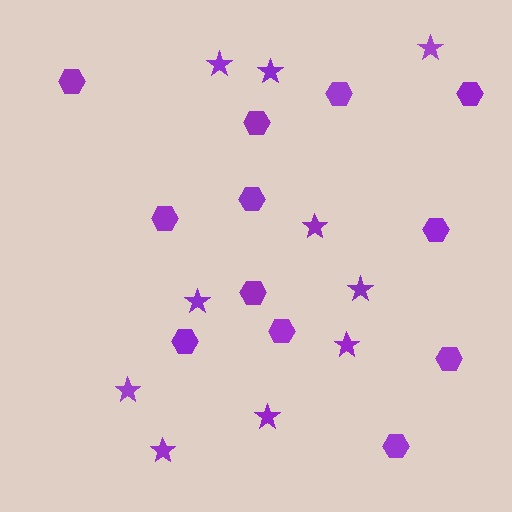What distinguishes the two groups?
There are 2 groups: one group of hexagons (12) and one group of stars (10).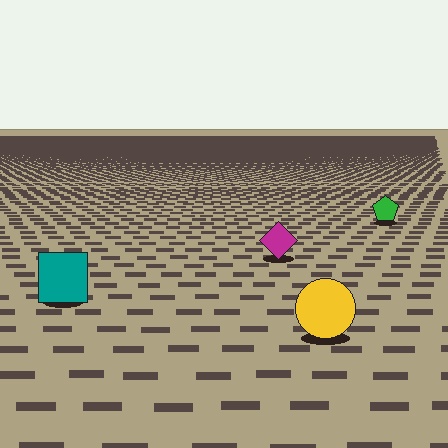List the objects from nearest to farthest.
From nearest to farthest: the yellow circle, the teal square, the magenta diamond, the green pentagon.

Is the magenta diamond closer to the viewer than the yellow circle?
No. The yellow circle is closer — you can tell from the texture gradient: the ground texture is coarser near it.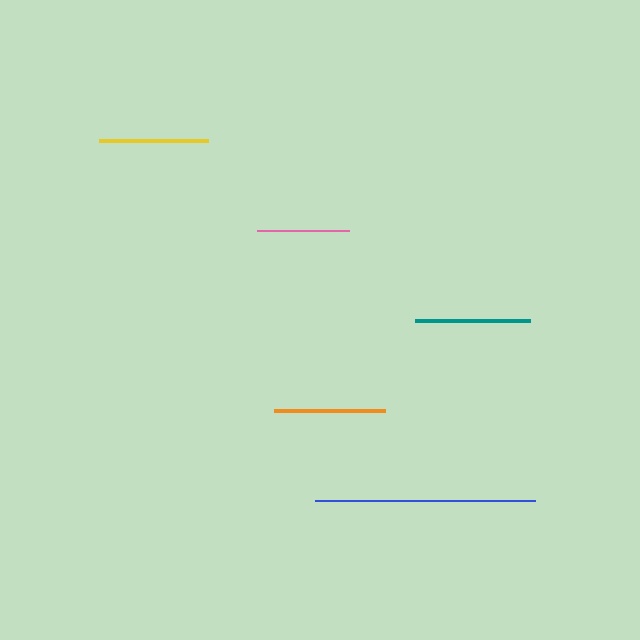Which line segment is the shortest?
The pink line is the shortest at approximately 92 pixels.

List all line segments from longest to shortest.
From longest to shortest: blue, teal, orange, yellow, pink.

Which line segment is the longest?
The blue line is the longest at approximately 220 pixels.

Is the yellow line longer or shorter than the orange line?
The orange line is longer than the yellow line.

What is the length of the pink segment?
The pink segment is approximately 92 pixels long.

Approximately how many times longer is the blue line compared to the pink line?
The blue line is approximately 2.4 times the length of the pink line.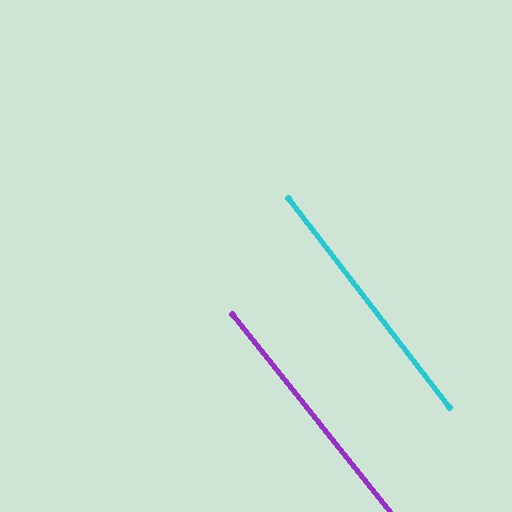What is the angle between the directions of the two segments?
Approximately 1 degree.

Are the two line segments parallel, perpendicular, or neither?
Parallel — their directions differ by only 0.9°.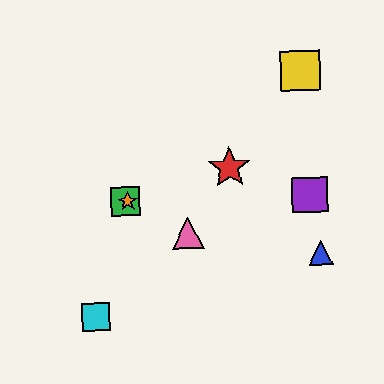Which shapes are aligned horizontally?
The green square, the purple square, the orange star are aligned horizontally.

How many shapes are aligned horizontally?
3 shapes (the green square, the purple square, the orange star) are aligned horizontally.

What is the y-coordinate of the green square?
The green square is at y≈202.